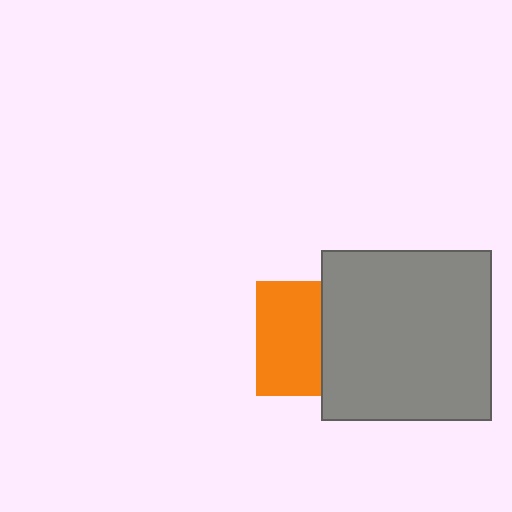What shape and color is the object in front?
The object in front is a gray square.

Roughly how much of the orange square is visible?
About half of it is visible (roughly 57%).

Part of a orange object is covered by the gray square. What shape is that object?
It is a square.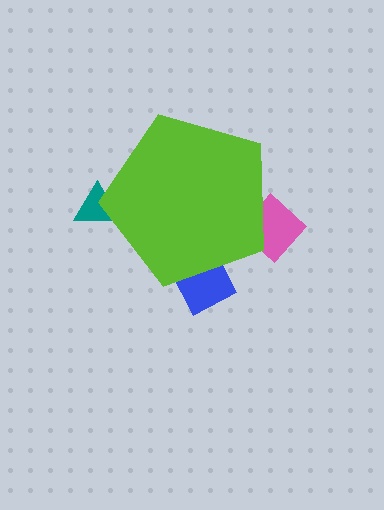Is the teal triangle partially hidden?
Yes, the teal triangle is partially hidden behind the lime pentagon.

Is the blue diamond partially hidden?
Yes, the blue diamond is partially hidden behind the lime pentagon.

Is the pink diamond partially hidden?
Yes, the pink diamond is partially hidden behind the lime pentagon.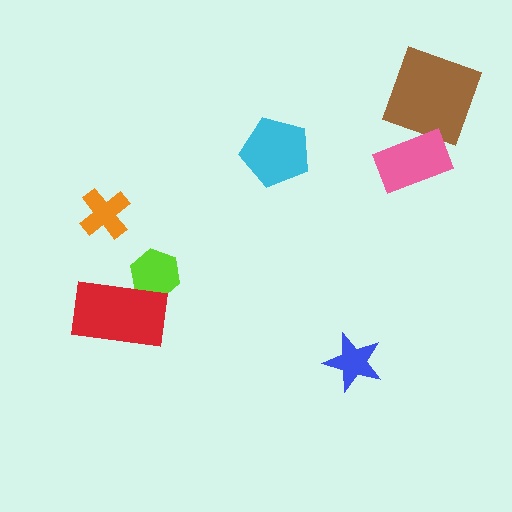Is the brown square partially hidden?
No, no other shape covers it.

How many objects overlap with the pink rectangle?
0 objects overlap with the pink rectangle.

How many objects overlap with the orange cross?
0 objects overlap with the orange cross.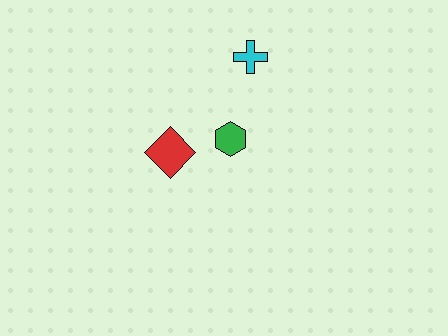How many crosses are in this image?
There is 1 cross.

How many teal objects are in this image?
There are no teal objects.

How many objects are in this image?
There are 3 objects.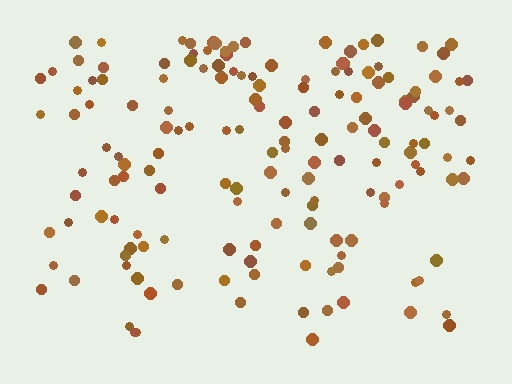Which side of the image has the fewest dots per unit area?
The bottom.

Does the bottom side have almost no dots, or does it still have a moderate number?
Still a moderate number, just noticeably fewer than the top.